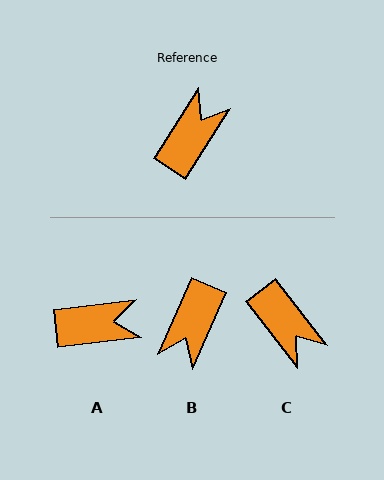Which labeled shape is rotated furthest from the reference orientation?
B, about 171 degrees away.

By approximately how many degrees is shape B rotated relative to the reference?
Approximately 171 degrees clockwise.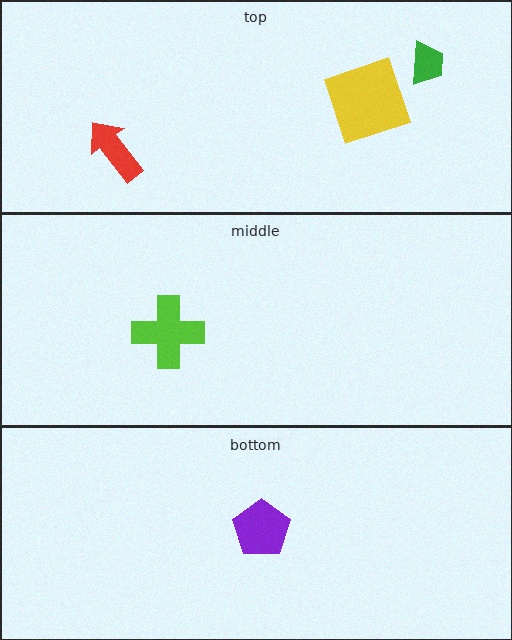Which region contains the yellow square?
The top region.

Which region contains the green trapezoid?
The top region.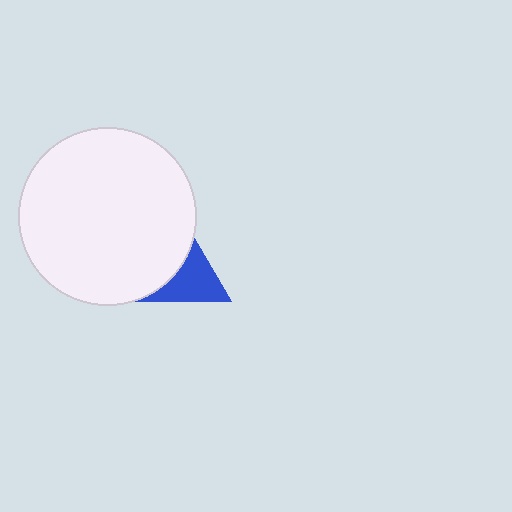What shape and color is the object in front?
The object in front is a white circle.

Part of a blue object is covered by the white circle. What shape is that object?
It is a triangle.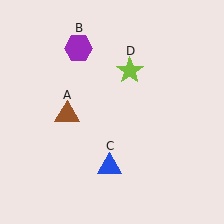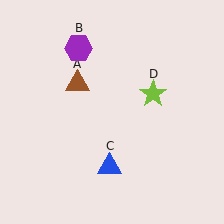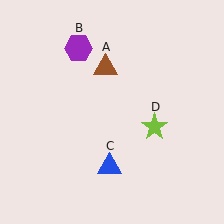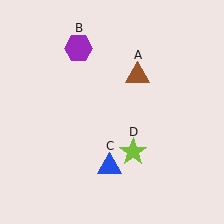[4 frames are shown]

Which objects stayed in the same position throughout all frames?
Purple hexagon (object B) and blue triangle (object C) remained stationary.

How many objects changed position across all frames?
2 objects changed position: brown triangle (object A), lime star (object D).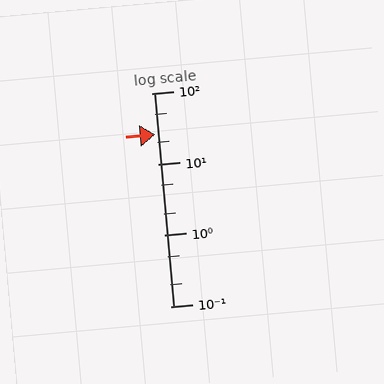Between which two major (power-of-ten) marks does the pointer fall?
The pointer is between 10 and 100.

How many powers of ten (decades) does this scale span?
The scale spans 3 decades, from 0.1 to 100.